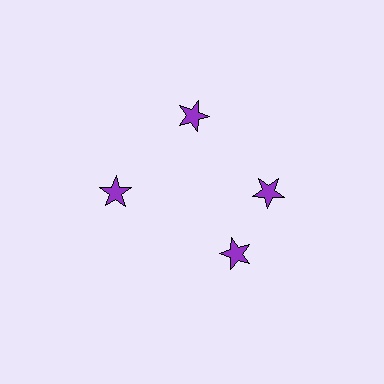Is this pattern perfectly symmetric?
No. The 4 purple stars are arranged in a ring, but one element near the 6 o'clock position is rotated out of alignment along the ring, breaking the 4-fold rotational symmetry.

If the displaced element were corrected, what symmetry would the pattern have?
It would have 4-fold rotational symmetry — the pattern would map onto itself every 90 degrees.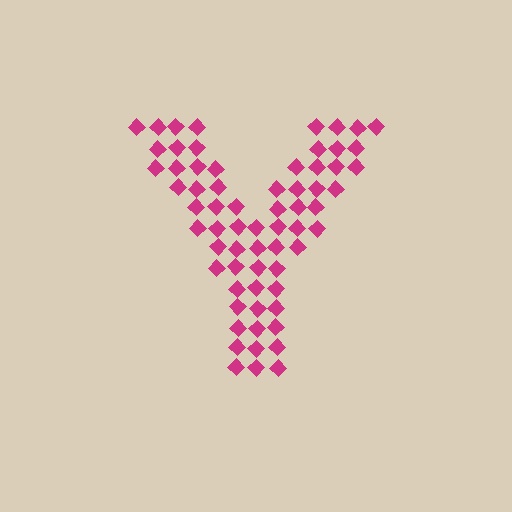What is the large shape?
The large shape is the letter Y.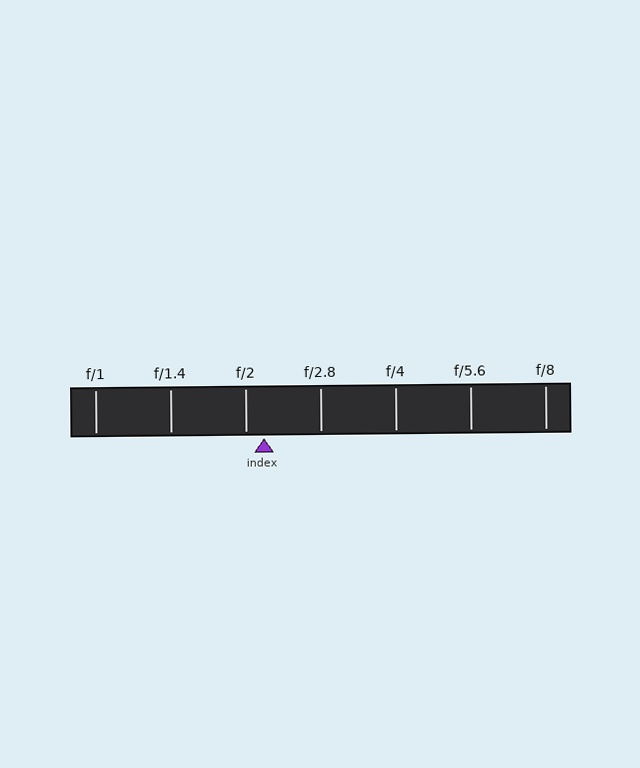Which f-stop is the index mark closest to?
The index mark is closest to f/2.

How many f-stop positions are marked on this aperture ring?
There are 7 f-stop positions marked.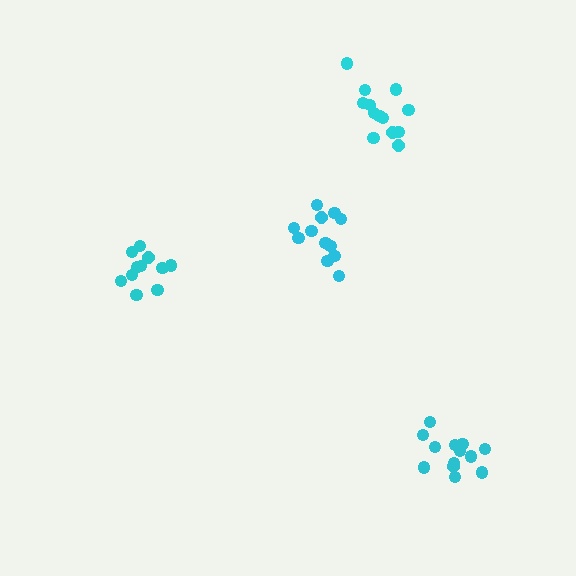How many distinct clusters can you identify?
There are 4 distinct clusters.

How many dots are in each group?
Group 1: 11 dots, Group 2: 12 dots, Group 3: 13 dots, Group 4: 13 dots (49 total).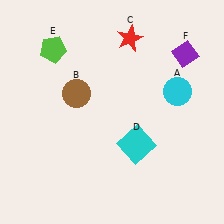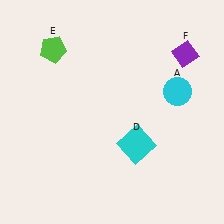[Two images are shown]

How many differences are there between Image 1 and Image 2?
There are 2 differences between the two images.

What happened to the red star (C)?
The red star (C) was removed in Image 2. It was in the top-right area of Image 1.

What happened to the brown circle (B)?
The brown circle (B) was removed in Image 2. It was in the top-left area of Image 1.